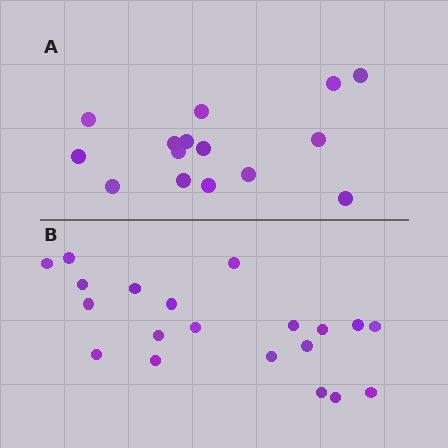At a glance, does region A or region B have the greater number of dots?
Region B (the bottom region) has more dots.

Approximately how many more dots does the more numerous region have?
Region B has about 5 more dots than region A.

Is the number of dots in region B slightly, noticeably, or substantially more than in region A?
Region B has noticeably more, but not dramatically so. The ratio is roughly 1.3 to 1.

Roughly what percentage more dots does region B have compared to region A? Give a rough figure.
About 35% more.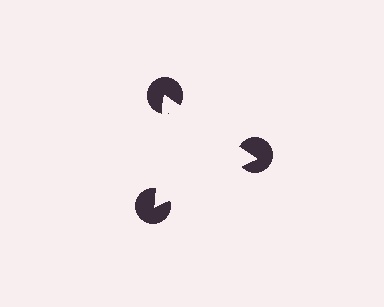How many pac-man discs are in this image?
There are 3 — one at each vertex of the illusory triangle.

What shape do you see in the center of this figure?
An illusory triangle — its edges are inferred from the aligned wedge cuts in the pac-man discs, not physically drawn.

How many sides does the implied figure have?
3 sides.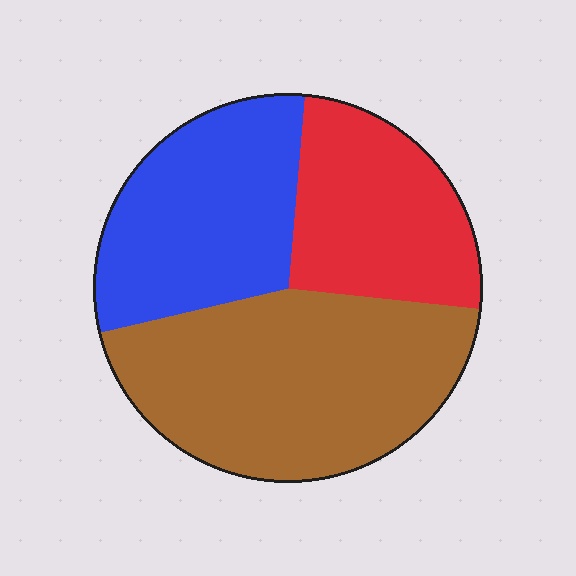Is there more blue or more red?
Blue.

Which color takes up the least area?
Red, at roughly 25%.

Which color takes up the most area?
Brown, at roughly 45%.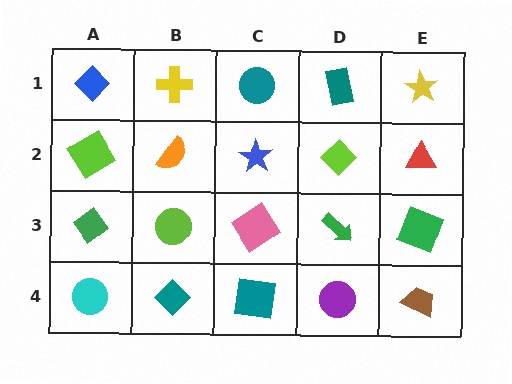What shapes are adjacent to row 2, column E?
A yellow star (row 1, column E), a green square (row 3, column E), a lime diamond (row 2, column D).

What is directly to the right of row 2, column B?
A blue star.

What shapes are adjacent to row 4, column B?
A lime circle (row 3, column B), a cyan circle (row 4, column A), a teal square (row 4, column C).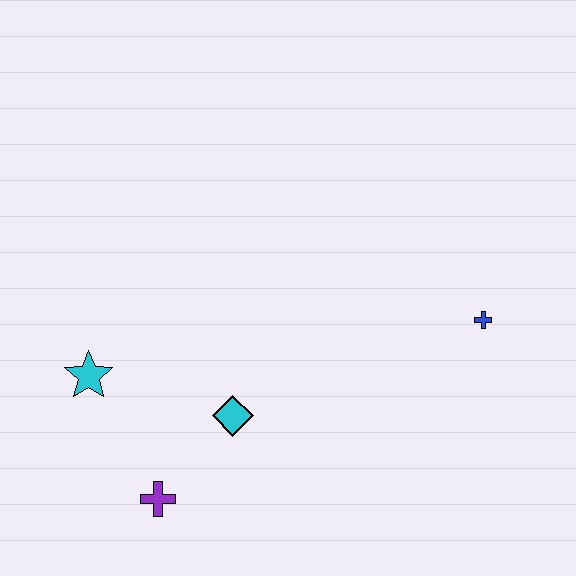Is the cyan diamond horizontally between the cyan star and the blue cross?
Yes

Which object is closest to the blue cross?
The cyan diamond is closest to the blue cross.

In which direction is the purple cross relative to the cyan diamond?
The purple cross is below the cyan diamond.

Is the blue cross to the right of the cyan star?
Yes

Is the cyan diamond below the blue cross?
Yes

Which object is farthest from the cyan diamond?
The blue cross is farthest from the cyan diamond.